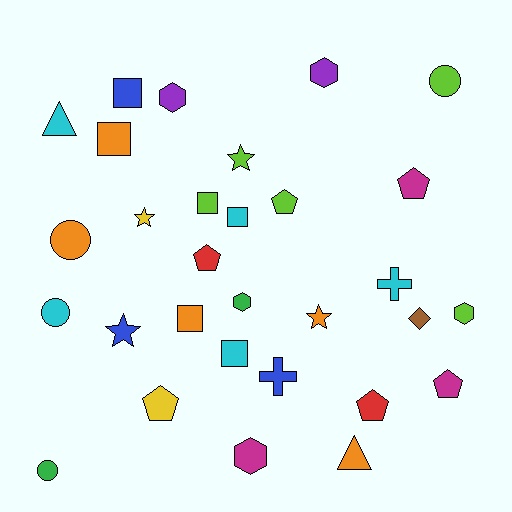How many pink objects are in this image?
There are no pink objects.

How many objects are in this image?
There are 30 objects.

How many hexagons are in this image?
There are 5 hexagons.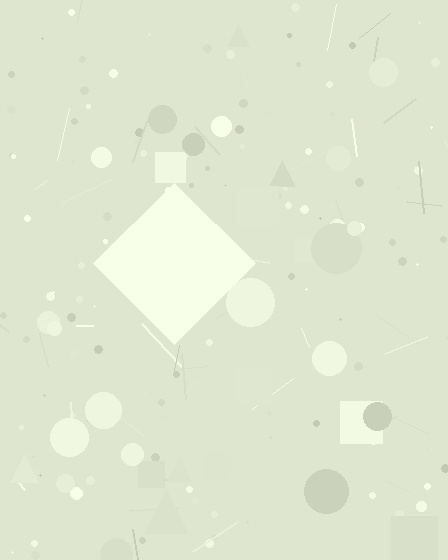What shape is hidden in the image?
A diamond is hidden in the image.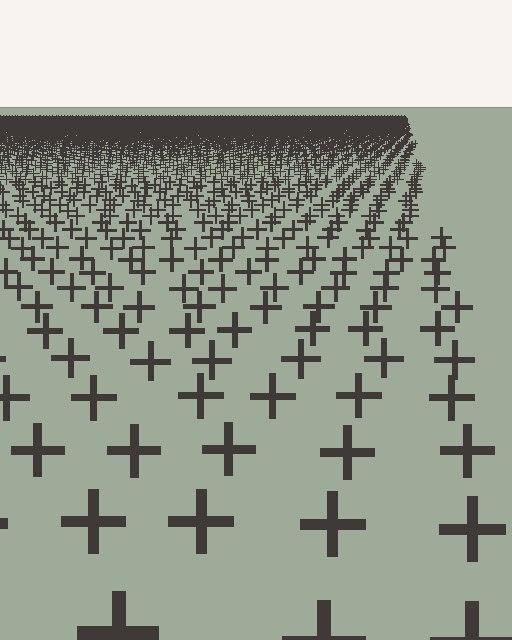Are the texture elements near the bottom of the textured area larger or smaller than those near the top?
Larger. Near the bottom, elements are closer to the viewer and appear at a bigger on-screen size.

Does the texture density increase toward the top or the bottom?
Density increases toward the top.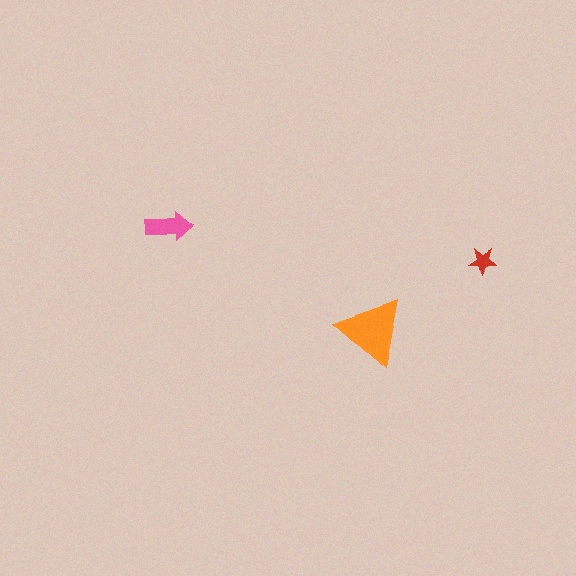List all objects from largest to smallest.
The orange triangle, the pink arrow, the red star.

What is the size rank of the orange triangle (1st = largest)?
1st.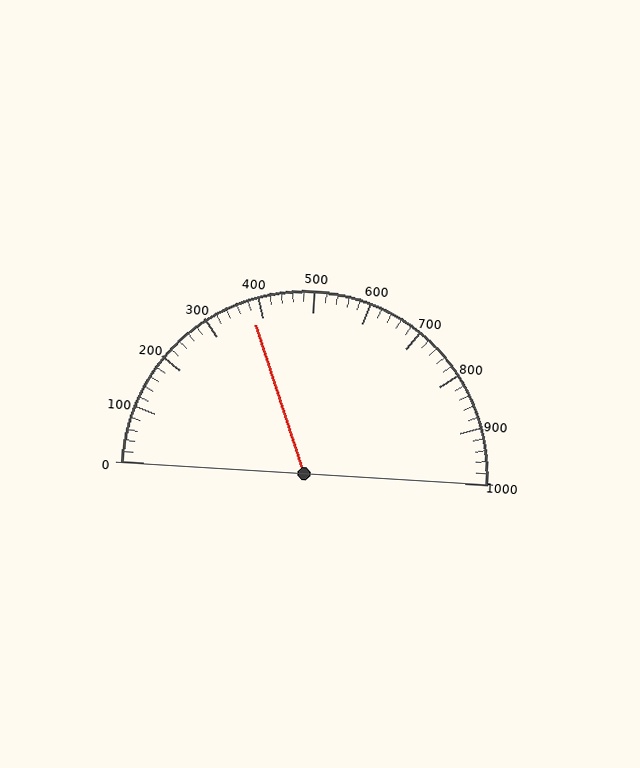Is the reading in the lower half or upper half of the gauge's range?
The reading is in the lower half of the range (0 to 1000).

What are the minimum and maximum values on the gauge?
The gauge ranges from 0 to 1000.